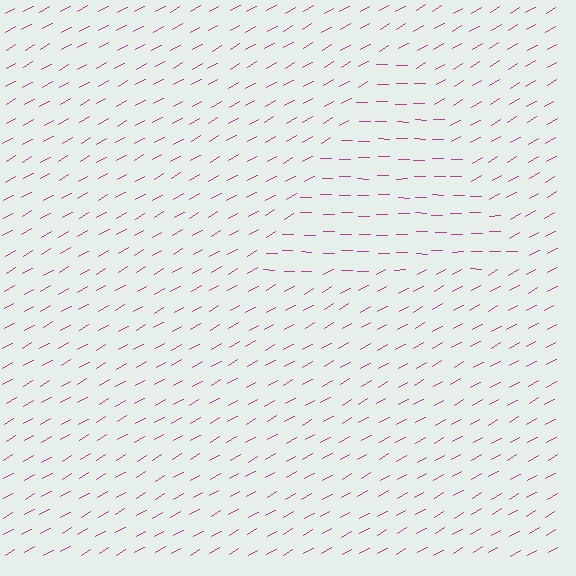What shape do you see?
I see a triangle.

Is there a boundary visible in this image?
Yes, there is a texture boundary formed by a change in line orientation.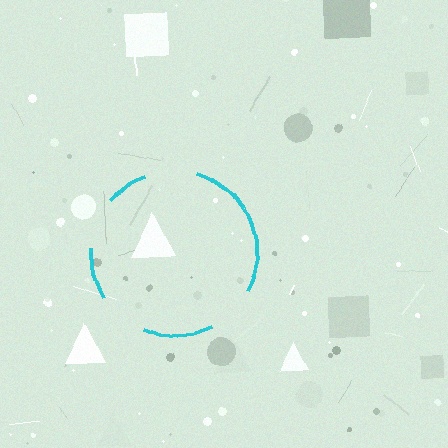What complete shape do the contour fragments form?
The contour fragments form a circle.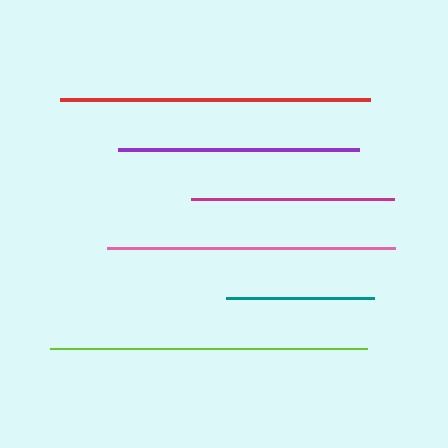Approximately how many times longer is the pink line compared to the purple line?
The pink line is approximately 1.2 times the length of the purple line.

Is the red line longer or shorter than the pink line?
The red line is longer than the pink line.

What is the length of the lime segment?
The lime segment is approximately 317 pixels long.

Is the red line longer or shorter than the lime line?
The lime line is longer than the red line.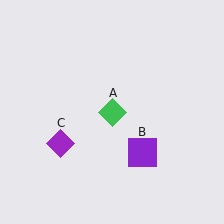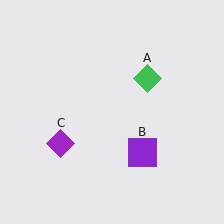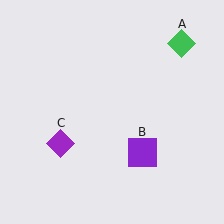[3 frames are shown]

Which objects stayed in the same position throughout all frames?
Purple square (object B) and purple diamond (object C) remained stationary.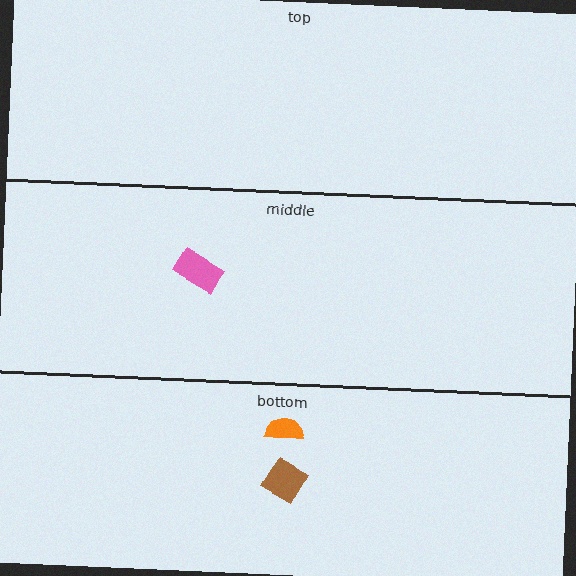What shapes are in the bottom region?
The orange semicircle, the brown diamond.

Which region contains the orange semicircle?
The bottom region.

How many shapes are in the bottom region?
2.